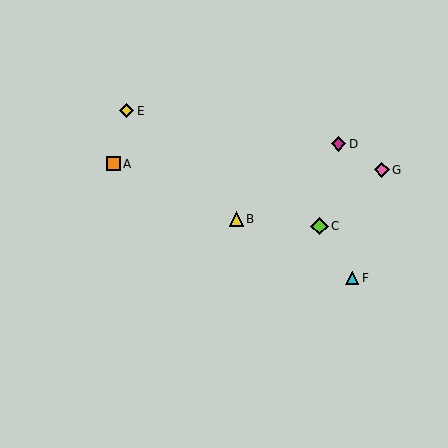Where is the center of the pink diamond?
The center of the pink diamond is at (382, 170).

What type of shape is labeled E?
Shape E is a yellow diamond.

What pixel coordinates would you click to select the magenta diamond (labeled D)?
Click at (339, 144) to select the magenta diamond D.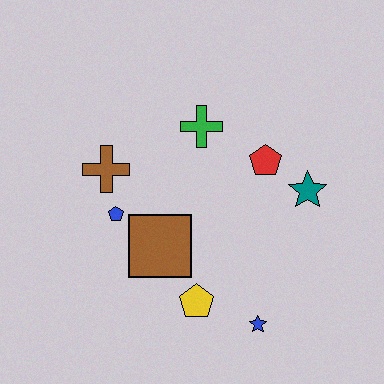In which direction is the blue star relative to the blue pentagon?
The blue star is to the right of the blue pentagon.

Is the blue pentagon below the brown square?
No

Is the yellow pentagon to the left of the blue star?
Yes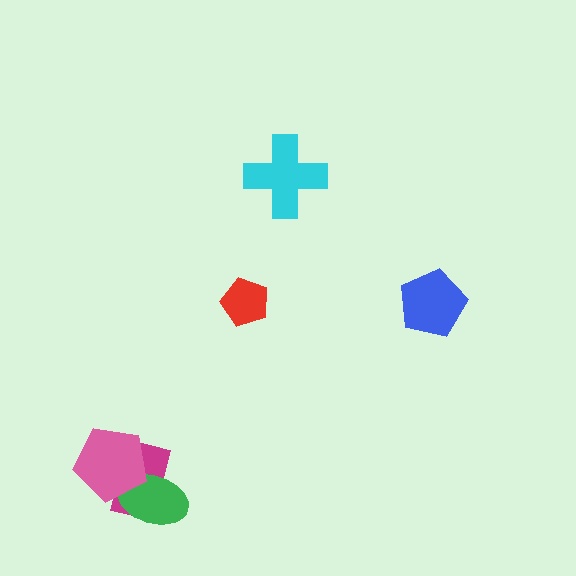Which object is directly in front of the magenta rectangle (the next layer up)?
The green ellipse is directly in front of the magenta rectangle.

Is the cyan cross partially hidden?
No, no other shape covers it.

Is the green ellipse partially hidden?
Yes, it is partially covered by another shape.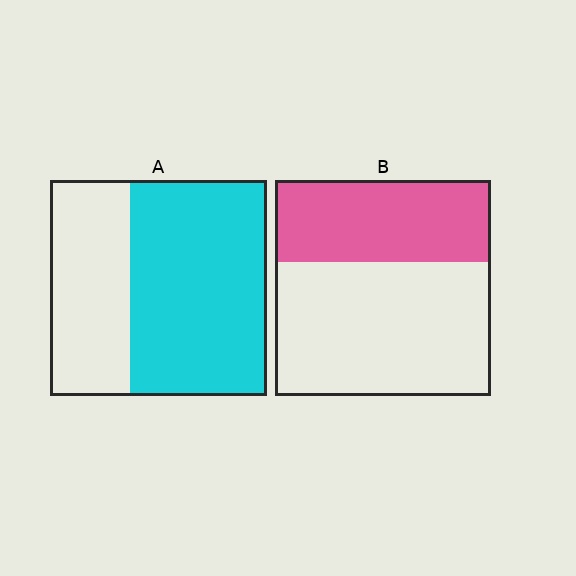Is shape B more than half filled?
No.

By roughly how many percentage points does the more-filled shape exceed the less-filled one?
By roughly 25 percentage points (A over B).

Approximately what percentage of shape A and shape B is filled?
A is approximately 65% and B is approximately 40%.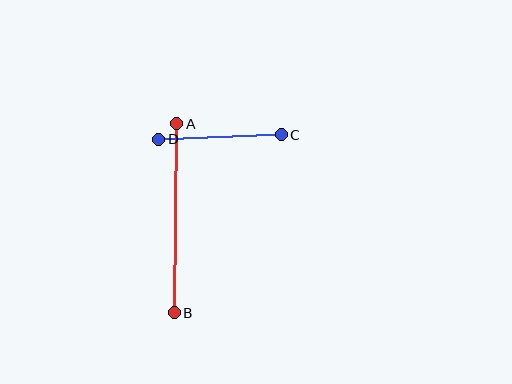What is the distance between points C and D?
The distance is approximately 123 pixels.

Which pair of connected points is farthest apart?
Points A and B are farthest apart.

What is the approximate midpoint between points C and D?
The midpoint is at approximately (220, 137) pixels.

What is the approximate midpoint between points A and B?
The midpoint is at approximately (176, 218) pixels.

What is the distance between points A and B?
The distance is approximately 189 pixels.